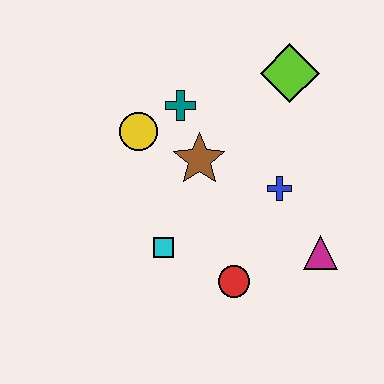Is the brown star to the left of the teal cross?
No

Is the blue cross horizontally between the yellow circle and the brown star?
No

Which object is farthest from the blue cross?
The yellow circle is farthest from the blue cross.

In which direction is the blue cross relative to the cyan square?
The blue cross is to the right of the cyan square.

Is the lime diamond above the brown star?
Yes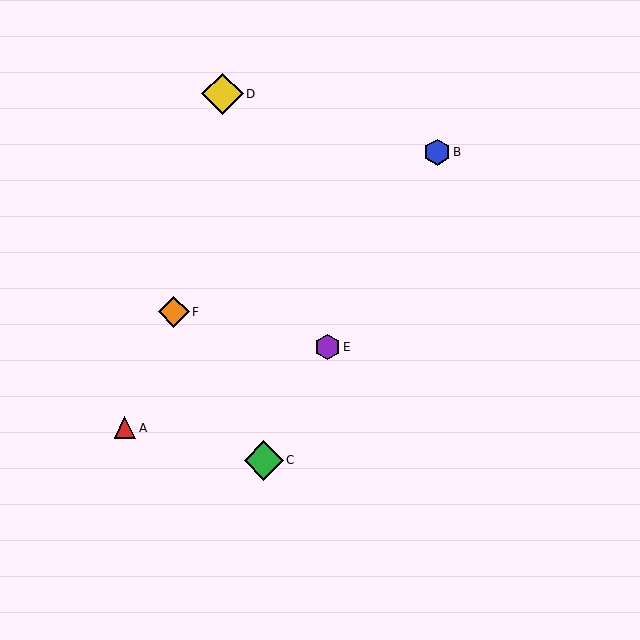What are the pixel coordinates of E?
Object E is at (328, 347).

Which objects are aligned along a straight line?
Objects B, C, E are aligned along a straight line.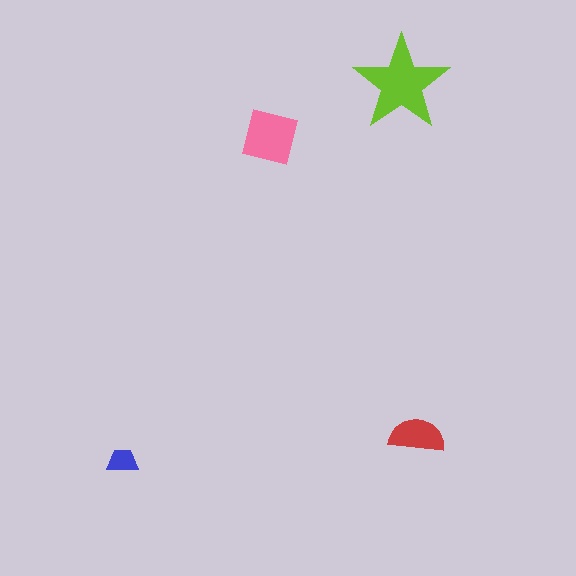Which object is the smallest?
The blue trapezoid.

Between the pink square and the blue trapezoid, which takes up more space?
The pink square.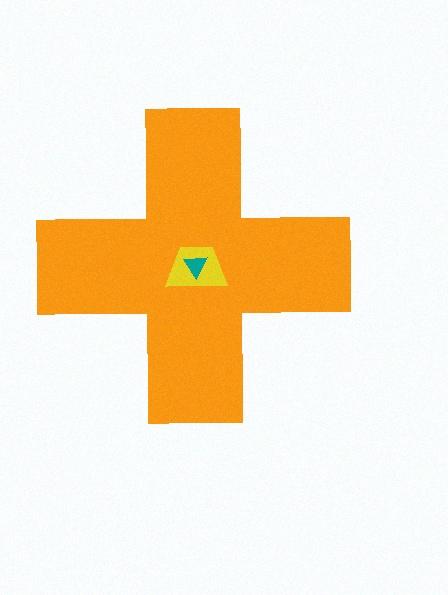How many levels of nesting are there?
3.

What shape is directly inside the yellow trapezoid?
The teal triangle.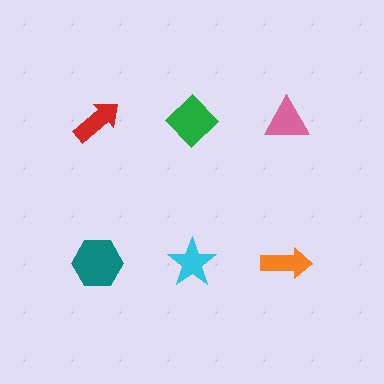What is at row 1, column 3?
A pink triangle.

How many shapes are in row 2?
3 shapes.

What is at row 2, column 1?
A teal hexagon.